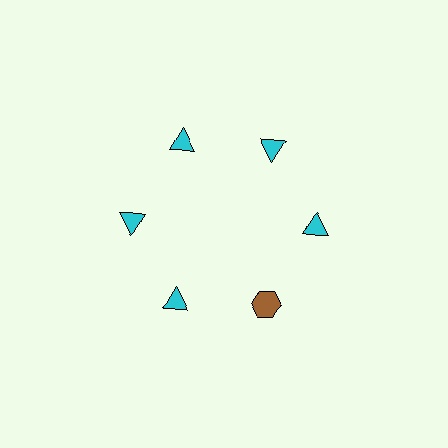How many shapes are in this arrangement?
There are 6 shapes arranged in a ring pattern.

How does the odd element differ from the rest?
It differs in both color (brown instead of cyan) and shape (hexagon instead of triangle).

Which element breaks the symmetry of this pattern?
The brown hexagon at roughly the 5 o'clock position breaks the symmetry. All other shapes are cyan triangles.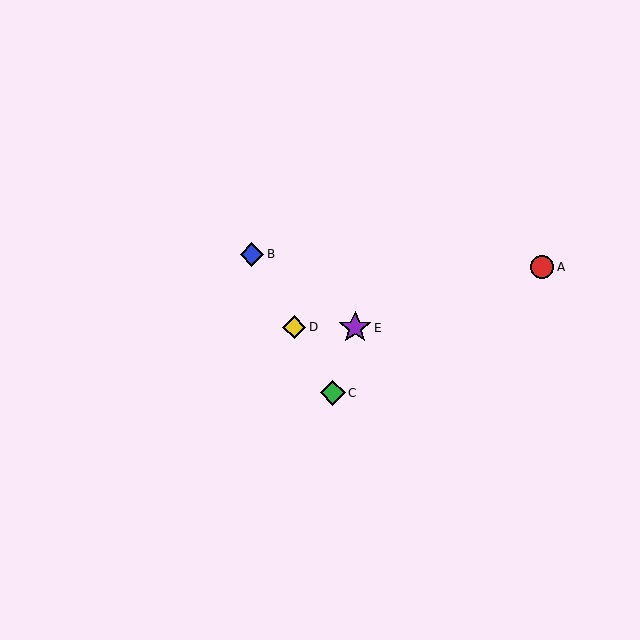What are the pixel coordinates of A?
Object A is at (542, 267).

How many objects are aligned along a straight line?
3 objects (B, C, D) are aligned along a straight line.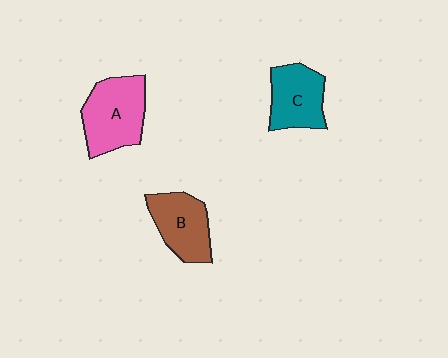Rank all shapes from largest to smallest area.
From largest to smallest: A (pink), B (brown), C (teal).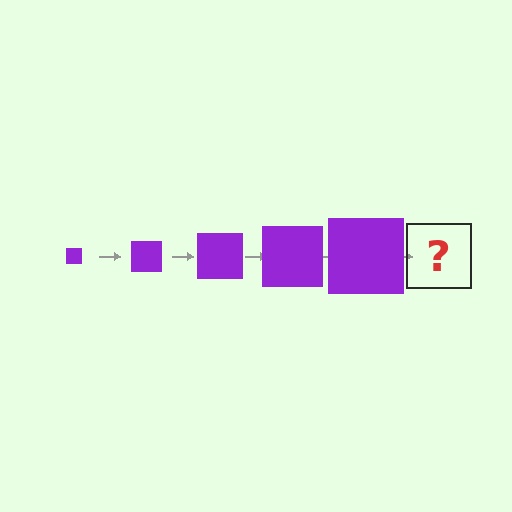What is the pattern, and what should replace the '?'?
The pattern is that the square gets progressively larger each step. The '?' should be a purple square, larger than the previous one.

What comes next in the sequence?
The next element should be a purple square, larger than the previous one.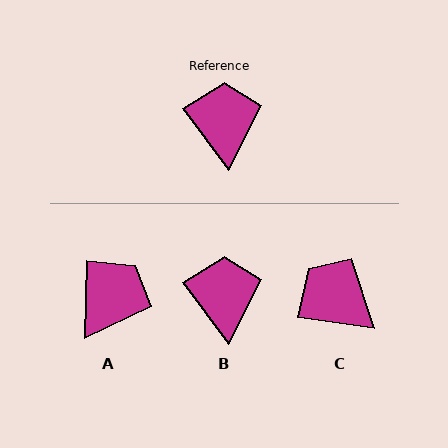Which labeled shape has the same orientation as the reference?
B.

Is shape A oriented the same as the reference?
No, it is off by about 38 degrees.